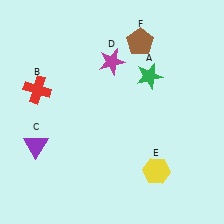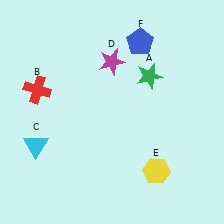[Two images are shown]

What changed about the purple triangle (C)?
In Image 1, C is purple. In Image 2, it changed to cyan.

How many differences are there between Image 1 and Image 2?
There are 2 differences between the two images.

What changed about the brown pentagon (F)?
In Image 1, F is brown. In Image 2, it changed to blue.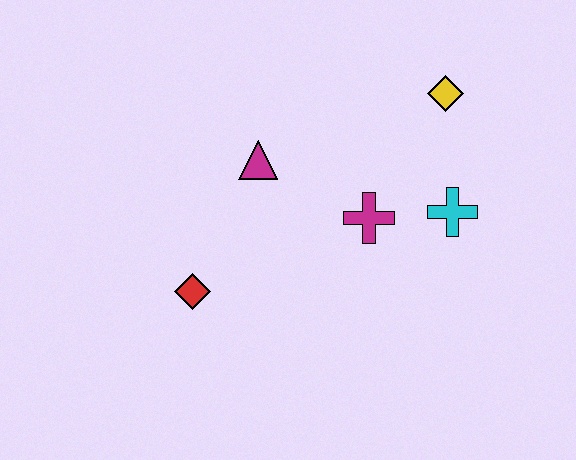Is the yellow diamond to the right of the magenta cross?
Yes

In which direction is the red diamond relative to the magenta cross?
The red diamond is to the left of the magenta cross.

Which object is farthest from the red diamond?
The yellow diamond is farthest from the red diamond.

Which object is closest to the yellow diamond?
The cyan cross is closest to the yellow diamond.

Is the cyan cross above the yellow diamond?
No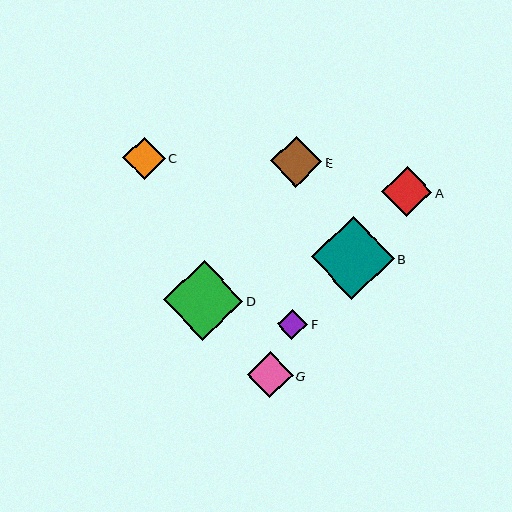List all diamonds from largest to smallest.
From largest to smallest: B, D, E, A, G, C, F.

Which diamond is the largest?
Diamond B is the largest with a size of approximately 83 pixels.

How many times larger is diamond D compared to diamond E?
Diamond D is approximately 1.5 times the size of diamond E.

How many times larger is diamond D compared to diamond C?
Diamond D is approximately 1.9 times the size of diamond C.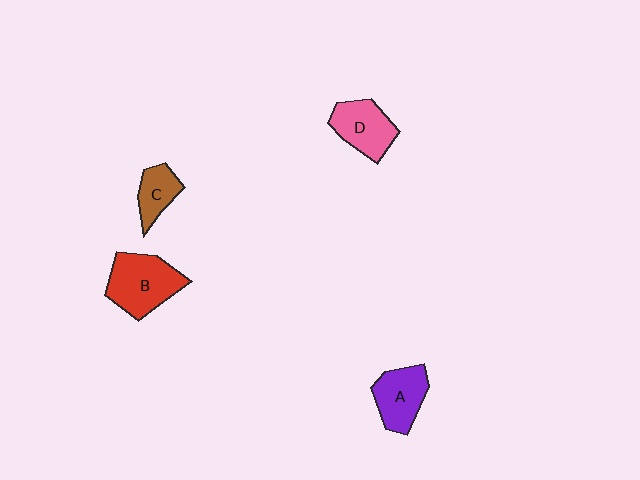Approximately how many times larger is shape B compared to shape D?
Approximately 1.3 times.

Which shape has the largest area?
Shape B (red).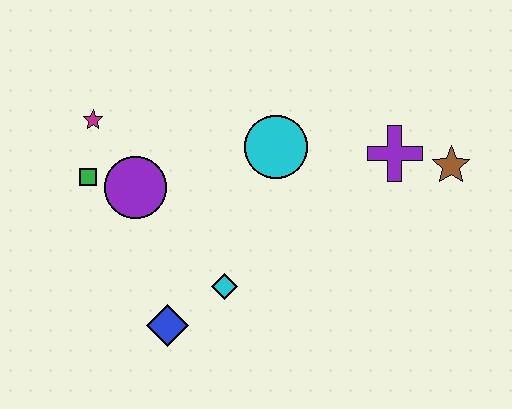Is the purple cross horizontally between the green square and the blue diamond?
No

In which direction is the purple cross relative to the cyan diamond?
The purple cross is to the right of the cyan diamond.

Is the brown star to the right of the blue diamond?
Yes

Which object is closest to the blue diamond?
The cyan diamond is closest to the blue diamond.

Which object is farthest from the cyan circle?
The blue diamond is farthest from the cyan circle.